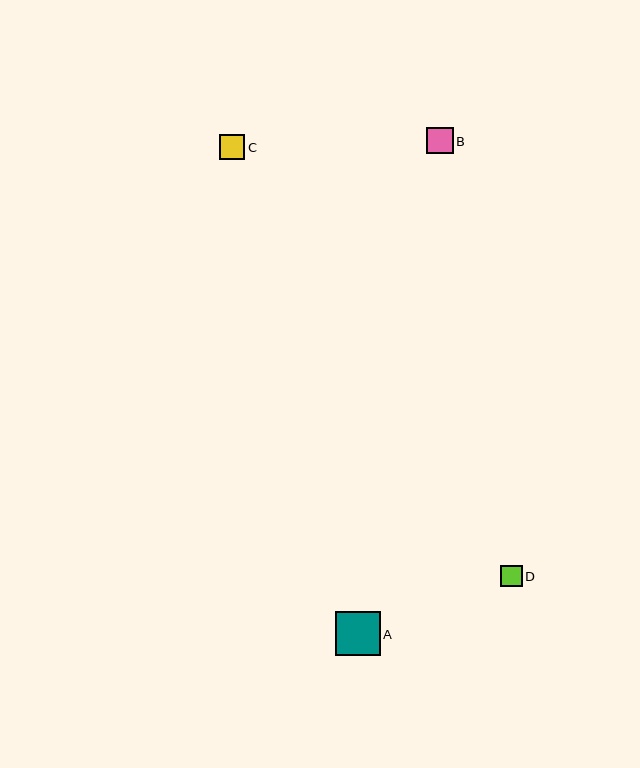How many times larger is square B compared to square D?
Square B is approximately 1.2 times the size of square D.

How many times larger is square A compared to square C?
Square A is approximately 1.8 times the size of square C.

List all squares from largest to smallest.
From largest to smallest: A, B, C, D.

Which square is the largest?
Square A is the largest with a size of approximately 44 pixels.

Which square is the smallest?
Square D is the smallest with a size of approximately 21 pixels.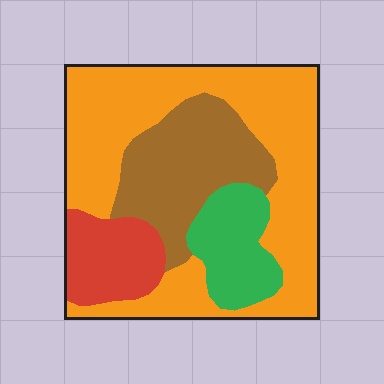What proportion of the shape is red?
Red covers around 10% of the shape.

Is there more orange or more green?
Orange.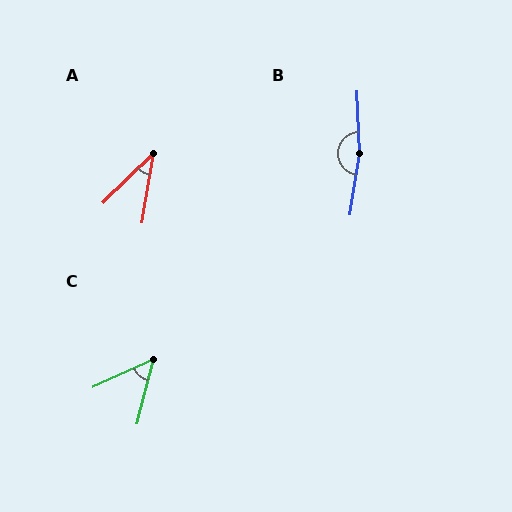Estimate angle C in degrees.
Approximately 51 degrees.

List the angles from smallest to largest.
A (37°), C (51°), B (169°).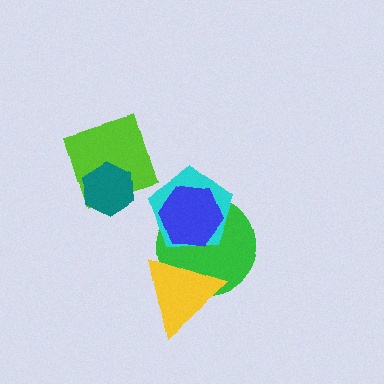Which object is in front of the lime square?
The teal hexagon is in front of the lime square.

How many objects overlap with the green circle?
3 objects overlap with the green circle.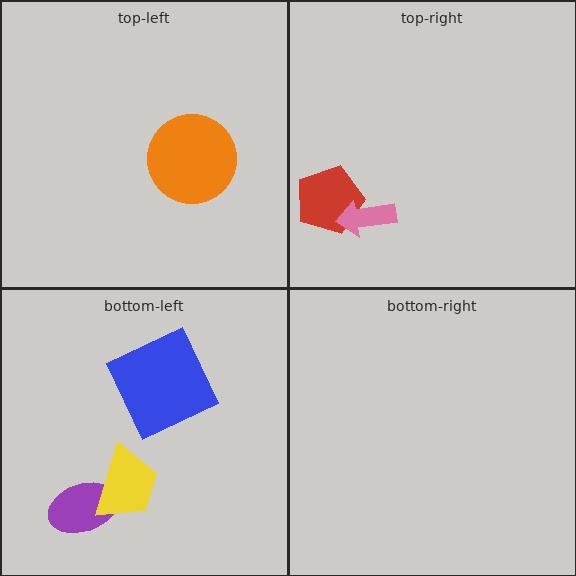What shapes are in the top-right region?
The red pentagon, the pink arrow.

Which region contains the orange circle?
The top-left region.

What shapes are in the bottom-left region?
The purple ellipse, the blue square, the yellow trapezoid.